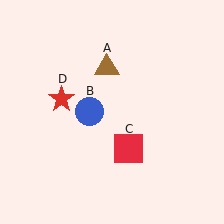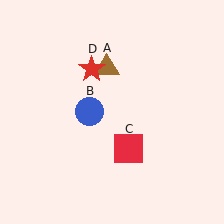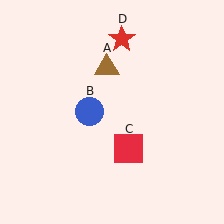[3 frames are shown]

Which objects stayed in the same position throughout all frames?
Brown triangle (object A) and blue circle (object B) and red square (object C) remained stationary.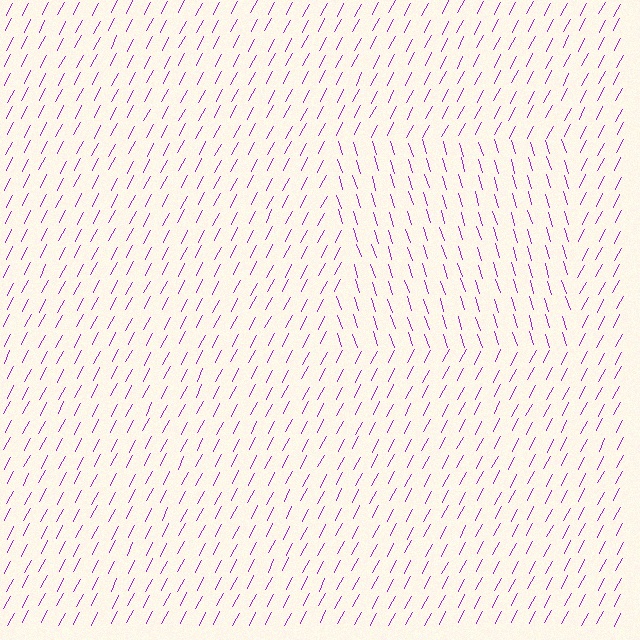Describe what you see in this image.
The image is filled with small purple line segments. A rectangle region in the image has lines oriented differently from the surrounding lines, creating a visible texture boundary.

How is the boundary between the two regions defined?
The boundary is defined purely by a change in line orientation (approximately 45 degrees difference). All lines are the same color and thickness.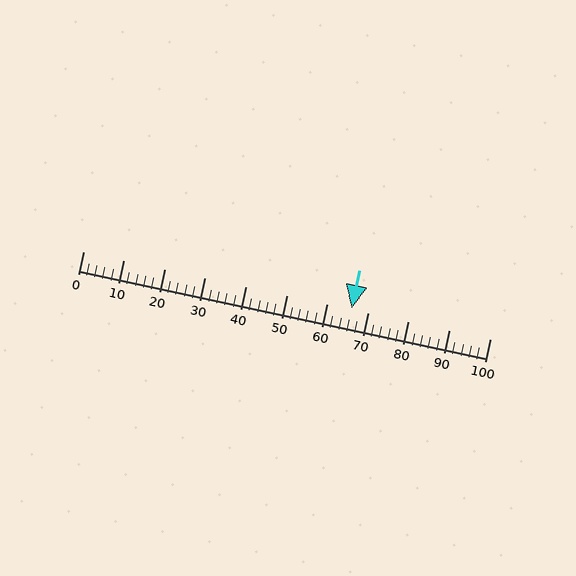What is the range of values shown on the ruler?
The ruler shows values from 0 to 100.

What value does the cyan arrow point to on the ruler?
The cyan arrow points to approximately 66.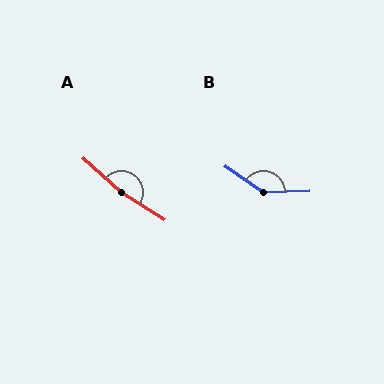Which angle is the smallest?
B, at approximately 143 degrees.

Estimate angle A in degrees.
Approximately 170 degrees.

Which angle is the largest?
A, at approximately 170 degrees.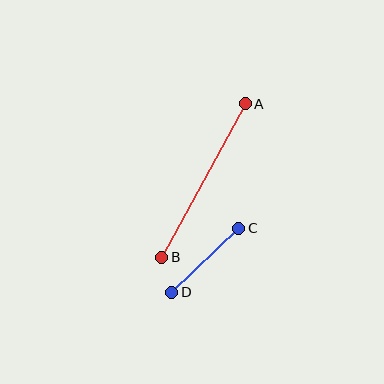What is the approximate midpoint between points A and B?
The midpoint is at approximately (203, 181) pixels.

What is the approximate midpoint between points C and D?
The midpoint is at approximately (205, 260) pixels.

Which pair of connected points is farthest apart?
Points A and B are farthest apart.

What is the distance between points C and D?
The distance is approximately 93 pixels.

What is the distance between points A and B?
The distance is approximately 175 pixels.